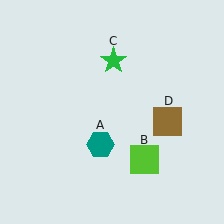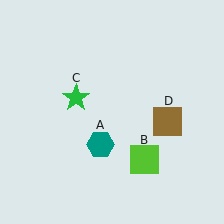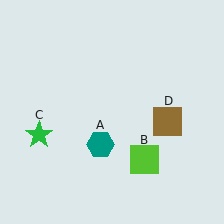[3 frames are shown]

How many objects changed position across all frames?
1 object changed position: green star (object C).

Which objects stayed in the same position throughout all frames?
Teal hexagon (object A) and lime square (object B) and brown square (object D) remained stationary.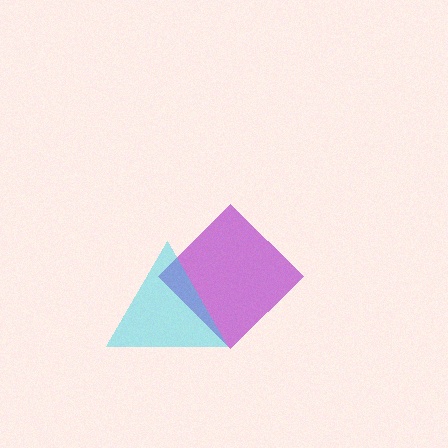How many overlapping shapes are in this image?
There are 2 overlapping shapes in the image.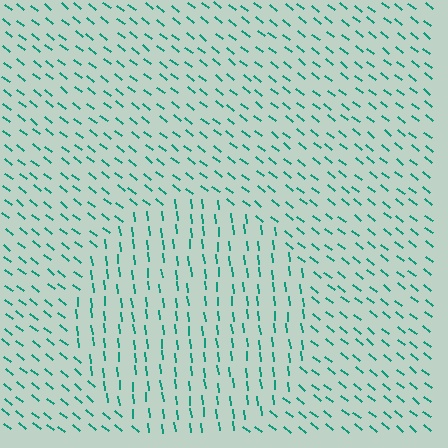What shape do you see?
I see a circle.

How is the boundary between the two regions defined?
The boundary is defined purely by a change in line orientation (approximately 45 degrees difference). All lines are the same color and thickness.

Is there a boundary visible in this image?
Yes, there is a texture boundary formed by a change in line orientation.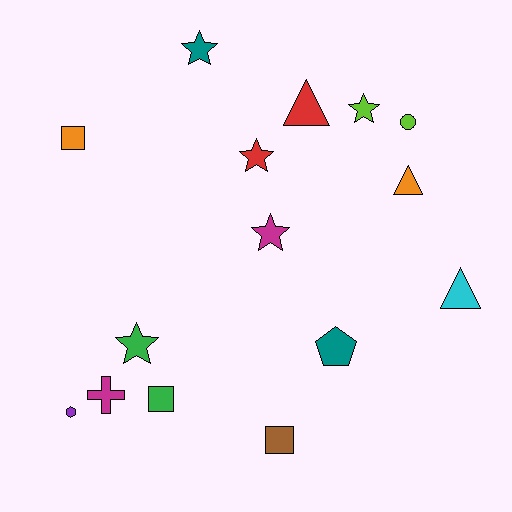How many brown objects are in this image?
There is 1 brown object.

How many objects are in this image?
There are 15 objects.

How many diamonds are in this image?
There are no diamonds.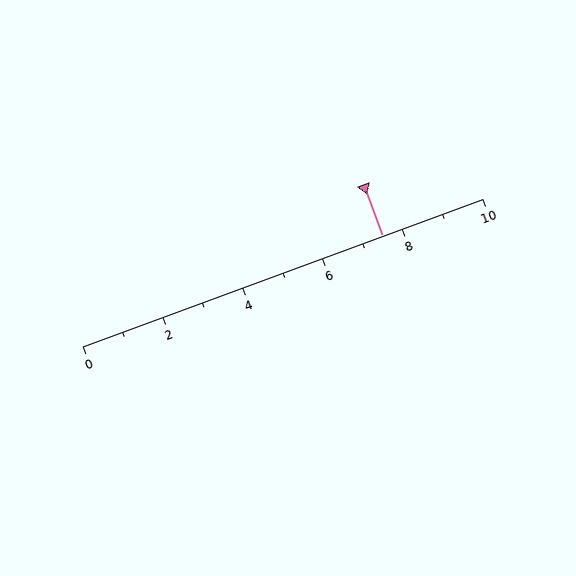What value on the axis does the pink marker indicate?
The marker indicates approximately 7.5.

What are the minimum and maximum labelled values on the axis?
The axis runs from 0 to 10.